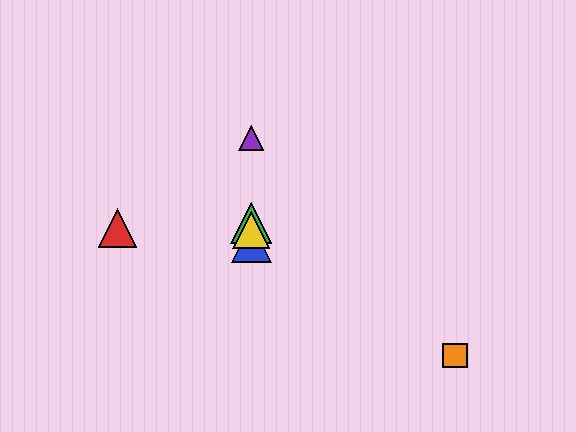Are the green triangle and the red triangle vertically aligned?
No, the green triangle is at x≈251 and the red triangle is at x≈117.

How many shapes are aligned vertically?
4 shapes (the blue triangle, the green triangle, the yellow triangle, the purple triangle) are aligned vertically.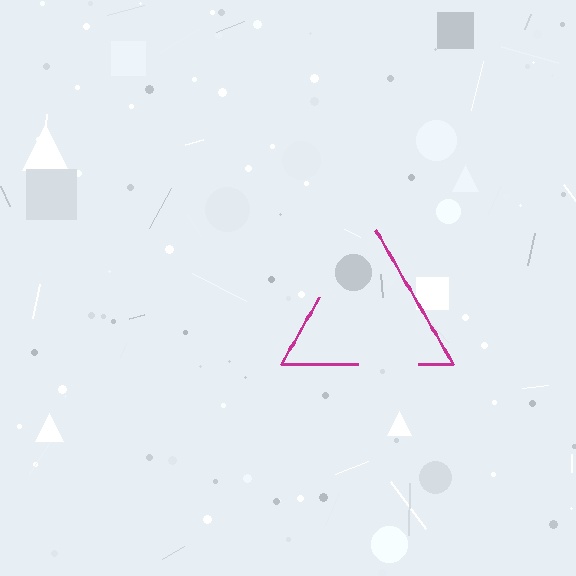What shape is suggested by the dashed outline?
The dashed outline suggests a triangle.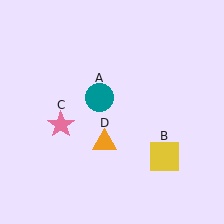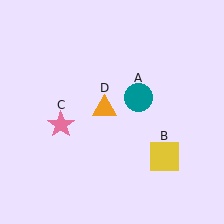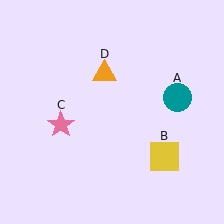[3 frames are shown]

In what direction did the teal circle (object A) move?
The teal circle (object A) moved right.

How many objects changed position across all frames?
2 objects changed position: teal circle (object A), orange triangle (object D).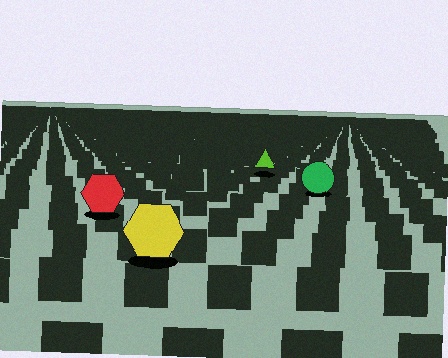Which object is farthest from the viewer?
The lime triangle is farthest from the viewer. It appears smaller and the ground texture around it is denser.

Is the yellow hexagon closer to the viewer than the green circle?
Yes. The yellow hexagon is closer — you can tell from the texture gradient: the ground texture is coarser near it.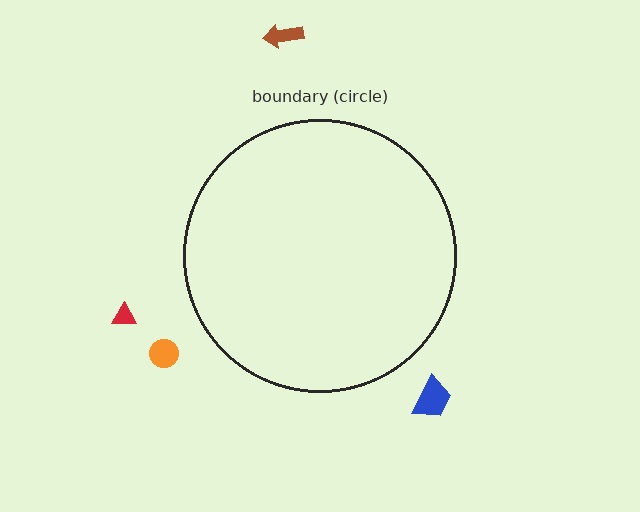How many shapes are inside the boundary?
0 inside, 4 outside.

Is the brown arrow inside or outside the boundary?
Outside.